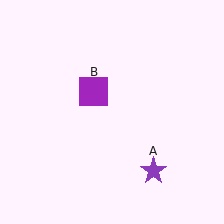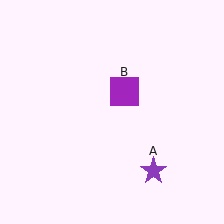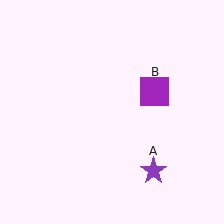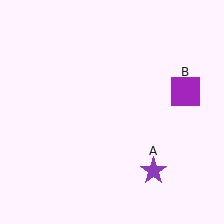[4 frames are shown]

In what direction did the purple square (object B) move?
The purple square (object B) moved right.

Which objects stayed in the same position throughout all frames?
Purple star (object A) remained stationary.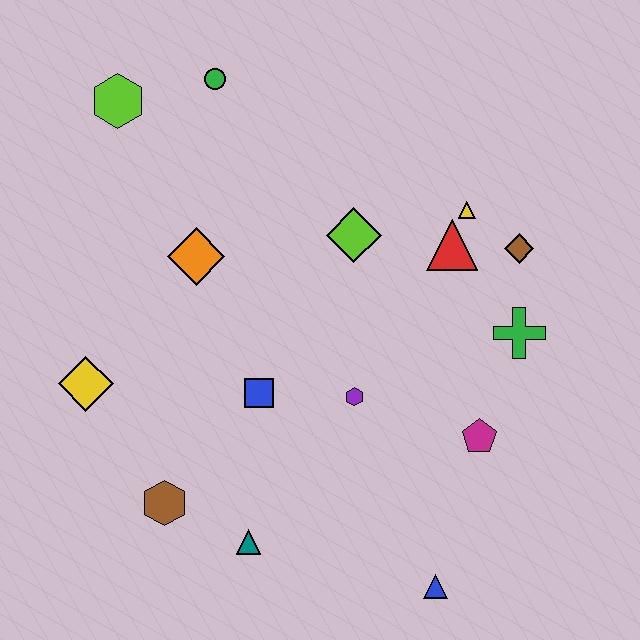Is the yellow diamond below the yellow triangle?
Yes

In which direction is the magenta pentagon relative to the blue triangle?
The magenta pentagon is above the blue triangle.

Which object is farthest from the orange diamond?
The blue triangle is farthest from the orange diamond.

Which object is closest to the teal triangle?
The brown hexagon is closest to the teal triangle.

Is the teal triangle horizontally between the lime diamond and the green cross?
No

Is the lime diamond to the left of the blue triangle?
Yes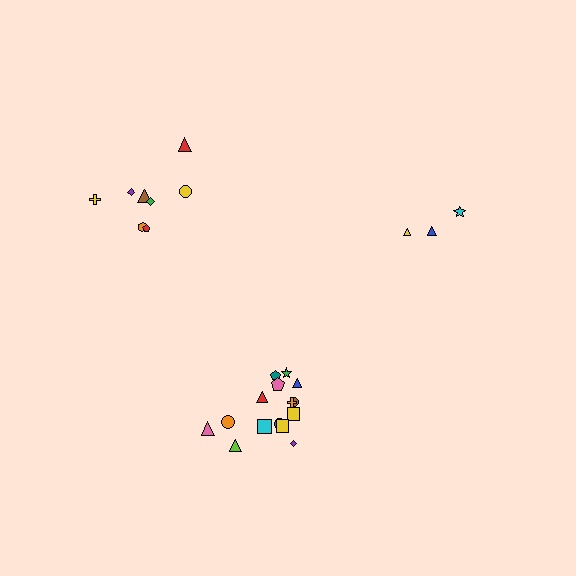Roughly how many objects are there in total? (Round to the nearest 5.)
Roughly 25 objects in total.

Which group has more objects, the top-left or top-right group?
The top-left group.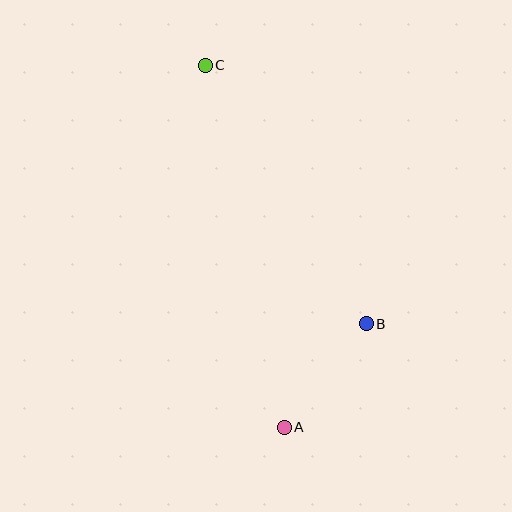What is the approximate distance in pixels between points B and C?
The distance between B and C is approximately 304 pixels.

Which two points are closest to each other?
Points A and B are closest to each other.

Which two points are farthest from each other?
Points A and C are farthest from each other.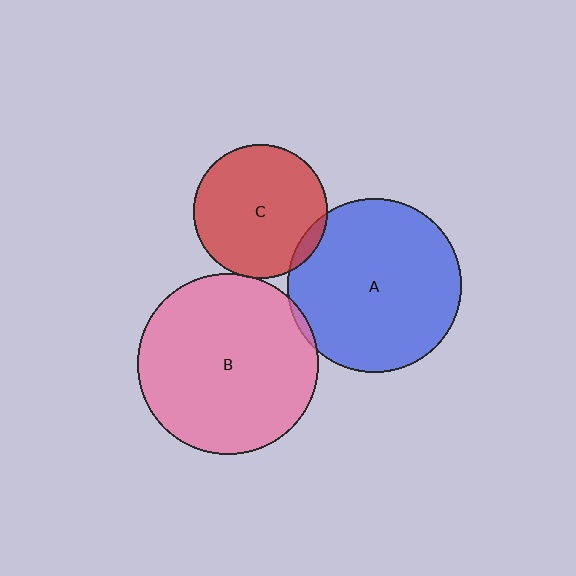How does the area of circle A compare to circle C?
Approximately 1.7 times.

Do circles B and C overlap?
Yes.